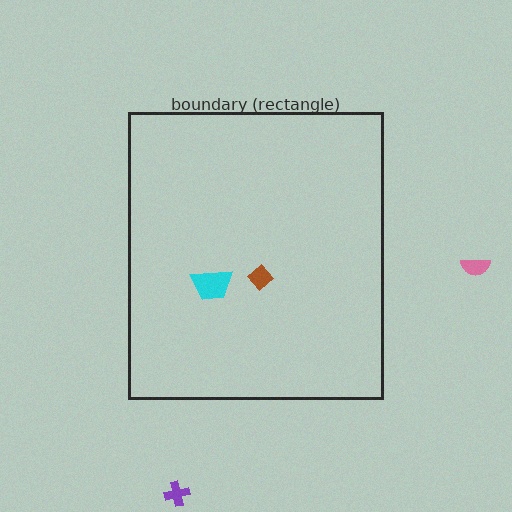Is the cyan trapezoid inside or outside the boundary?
Inside.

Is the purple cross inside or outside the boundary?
Outside.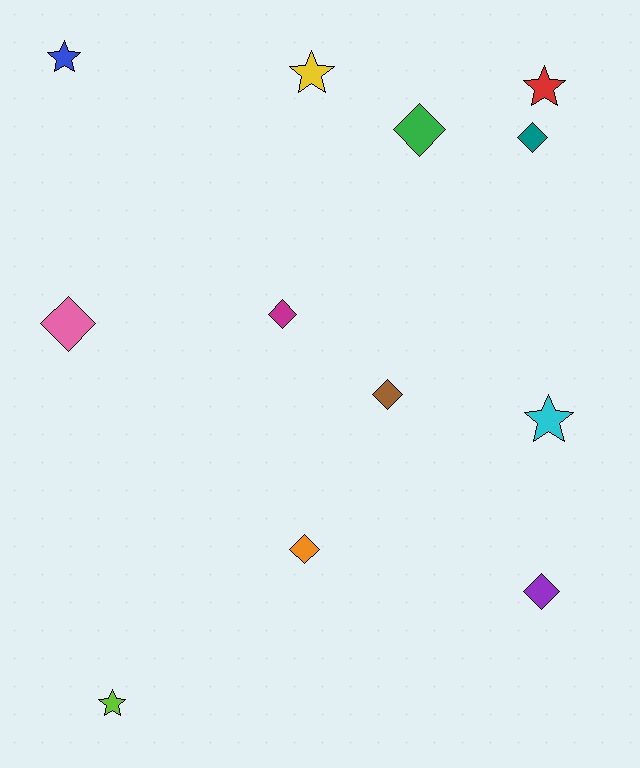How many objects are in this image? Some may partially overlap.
There are 12 objects.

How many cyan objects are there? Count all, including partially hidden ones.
There is 1 cyan object.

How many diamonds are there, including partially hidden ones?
There are 7 diamonds.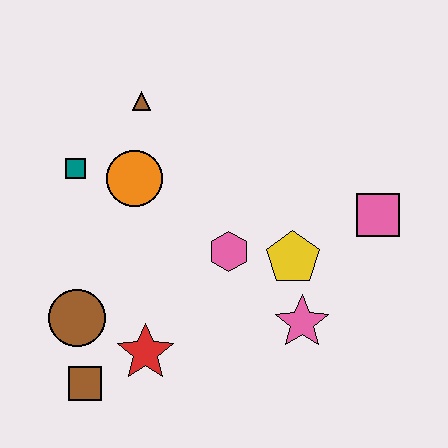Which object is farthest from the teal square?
The pink square is farthest from the teal square.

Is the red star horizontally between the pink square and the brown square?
Yes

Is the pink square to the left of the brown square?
No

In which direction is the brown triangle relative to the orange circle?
The brown triangle is above the orange circle.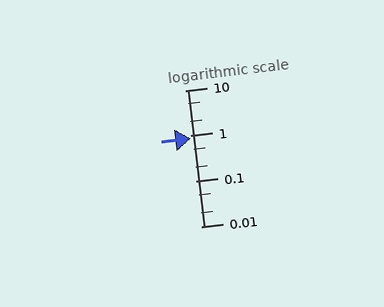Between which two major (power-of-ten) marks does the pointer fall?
The pointer is between 0.1 and 1.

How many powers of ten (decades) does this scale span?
The scale spans 3 decades, from 0.01 to 10.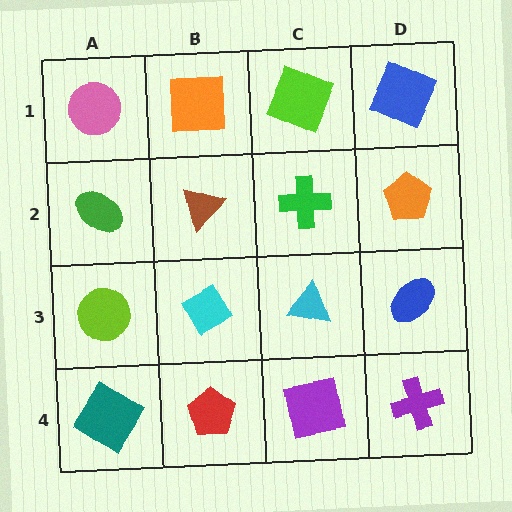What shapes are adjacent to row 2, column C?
A lime square (row 1, column C), a cyan triangle (row 3, column C), a brown triangle (row 2, column B), an orange pentagon (row 2, column D).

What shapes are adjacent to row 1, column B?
A brown triangle (row 2, column B), a pink circle (row 1, column A), a lime square (row 1, column C).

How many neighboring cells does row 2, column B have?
4.